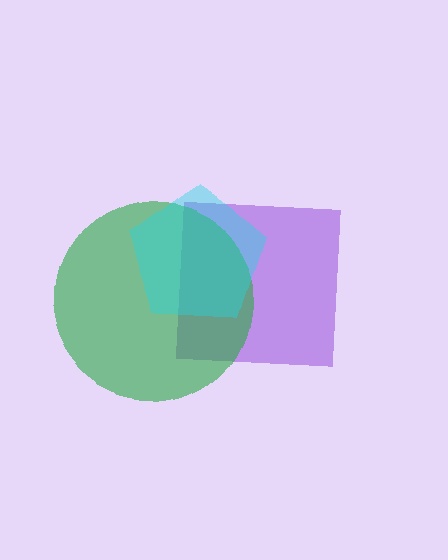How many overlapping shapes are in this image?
There are 3 overlapping shapes in the image.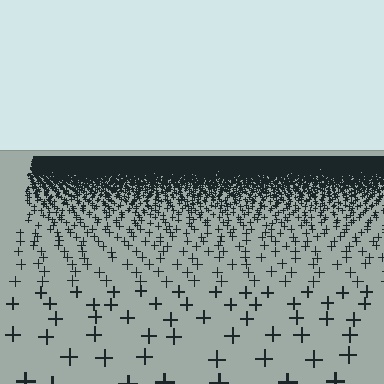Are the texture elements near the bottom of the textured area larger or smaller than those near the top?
Larger. Near the bottom, elements are closer to the viewer and appear at a bigger on-screen size.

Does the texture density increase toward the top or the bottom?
Density increases toward the top.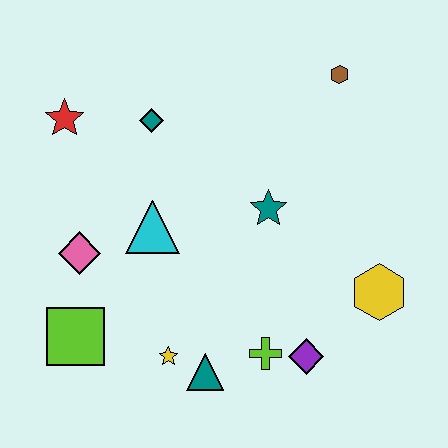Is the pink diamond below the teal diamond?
Yes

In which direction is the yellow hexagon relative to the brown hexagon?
The yellow hexagon is below the brown hexagon.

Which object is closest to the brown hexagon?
The teal star is closest to the brown hexagon.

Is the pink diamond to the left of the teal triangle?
Yes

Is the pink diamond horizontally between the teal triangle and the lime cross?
No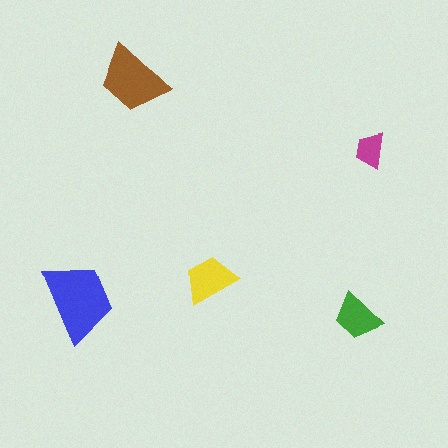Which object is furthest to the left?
The blue trapezoid is leftmost.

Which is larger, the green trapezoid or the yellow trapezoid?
The yellow one.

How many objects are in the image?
There are 5 objects in the image.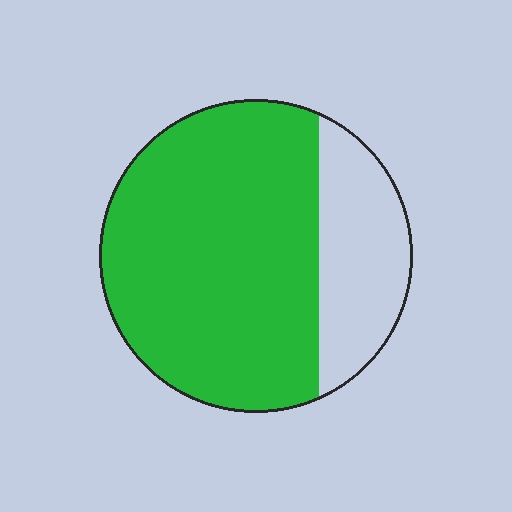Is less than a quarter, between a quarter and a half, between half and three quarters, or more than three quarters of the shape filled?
Between half and three quarters.